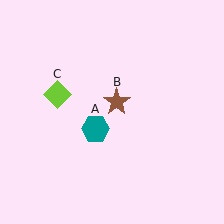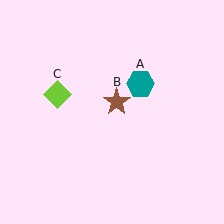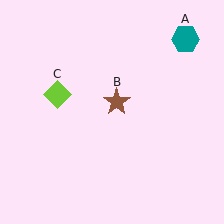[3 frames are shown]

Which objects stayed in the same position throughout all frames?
Brown star (object B) and lime diamond (object C) remained stationary.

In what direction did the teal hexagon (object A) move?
The teal hexagon (object A) moved up and to the right.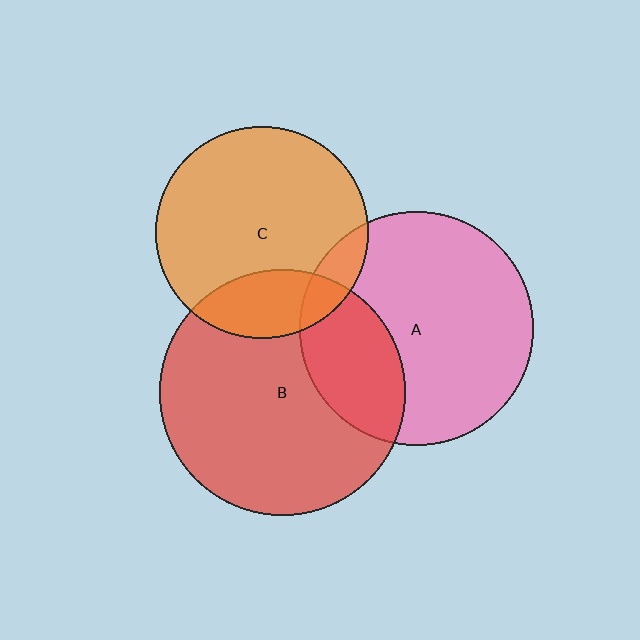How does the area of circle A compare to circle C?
Approximately 1.2 times.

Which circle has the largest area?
Circle B (red).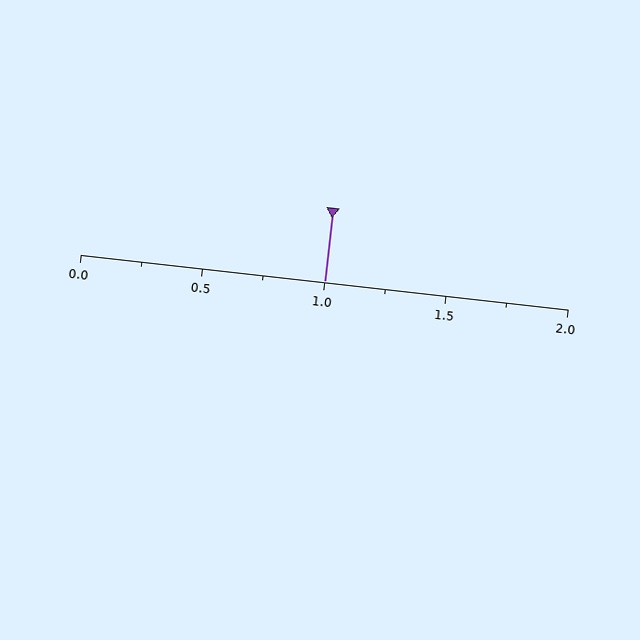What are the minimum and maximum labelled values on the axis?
The axis runs from 0.0 to 2.0.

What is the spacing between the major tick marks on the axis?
The major ticks are spaced 0.5 apart.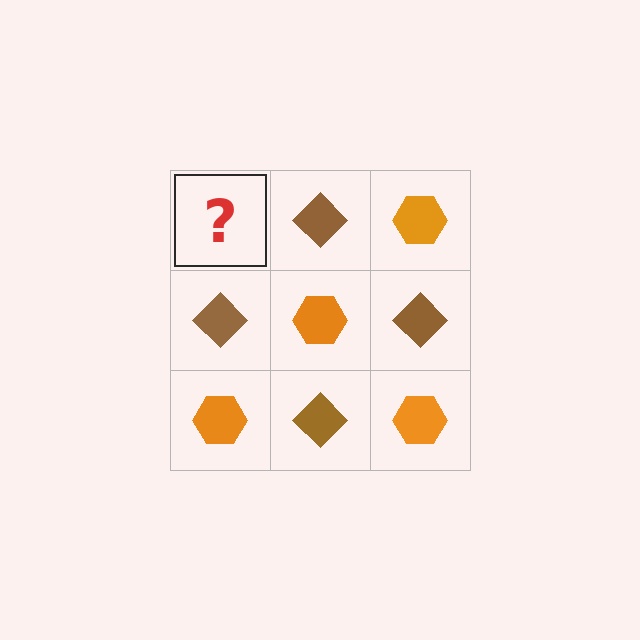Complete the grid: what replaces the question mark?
The question mark should be replaced with an orange hexagon.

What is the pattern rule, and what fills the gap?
The rule is that it alternates orange hexagon and brown diamond in a checkerboard pattern. The gap should be filled with an orange hexagon.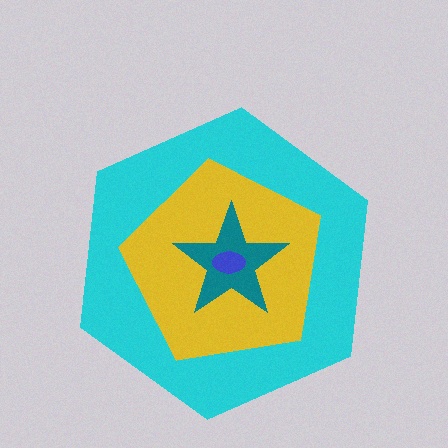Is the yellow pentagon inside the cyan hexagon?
Yes.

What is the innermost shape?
The blue ellipse.